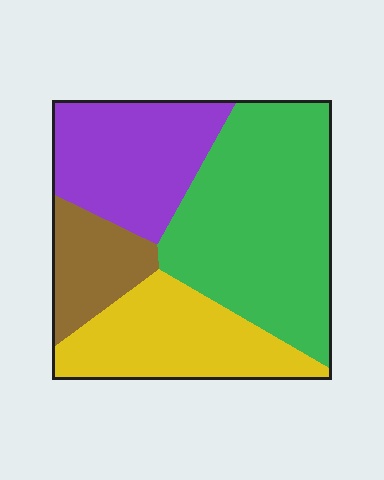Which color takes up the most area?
Green, at roughly 40%.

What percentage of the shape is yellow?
Yellow takes up about one quarter (1/4) of the shape.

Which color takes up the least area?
Brown, at roughly 10%.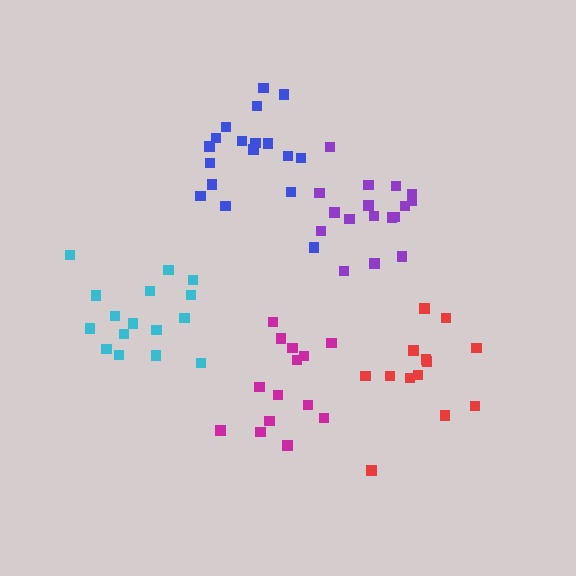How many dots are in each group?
Group 1: 18 dots, Group 2: 17 dots, Group 3: 13 dots, Group 4: 16 dots, Group 5: 14 dots (78 total).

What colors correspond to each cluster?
The clusters are colored: blue, purple, red, cyan, magenta.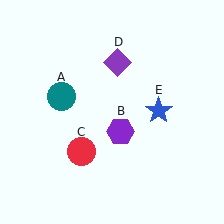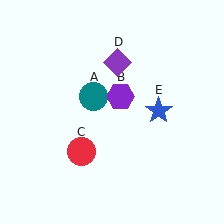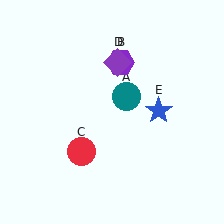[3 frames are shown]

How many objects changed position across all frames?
2 objects changed position: teal circle (object A), purple hexagon (object B).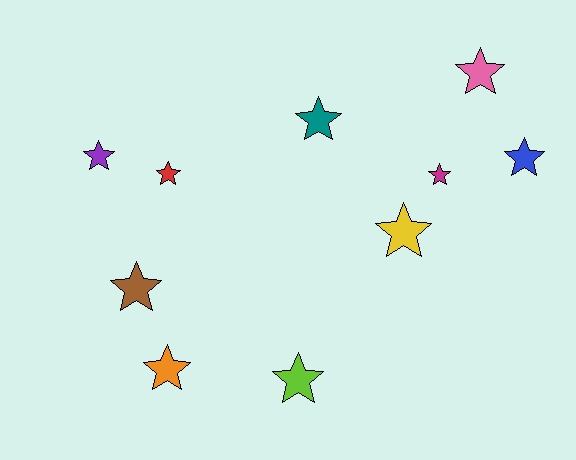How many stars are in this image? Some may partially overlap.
There are 10 stars.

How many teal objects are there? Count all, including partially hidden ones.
There is 1 teal object.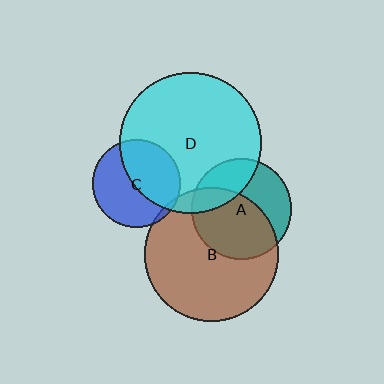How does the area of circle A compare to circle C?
Approximately 1.3 times.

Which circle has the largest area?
Circle D (cyan).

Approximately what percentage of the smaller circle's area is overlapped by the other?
Approximately 50%.